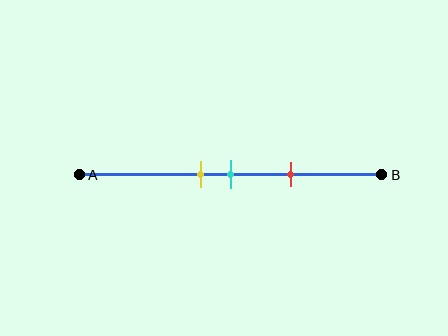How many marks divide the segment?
There are 3 marks dividing the segment.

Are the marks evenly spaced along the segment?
Yes, the marks are approximately evenly spaced.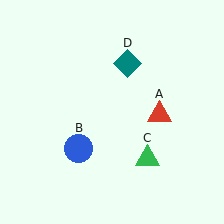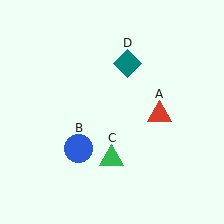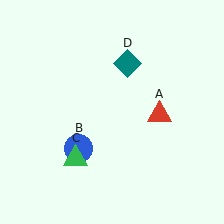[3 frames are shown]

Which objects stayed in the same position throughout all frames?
Red triangle (object A) and blue circle (object B) and teal diamond (object D) remained stationary.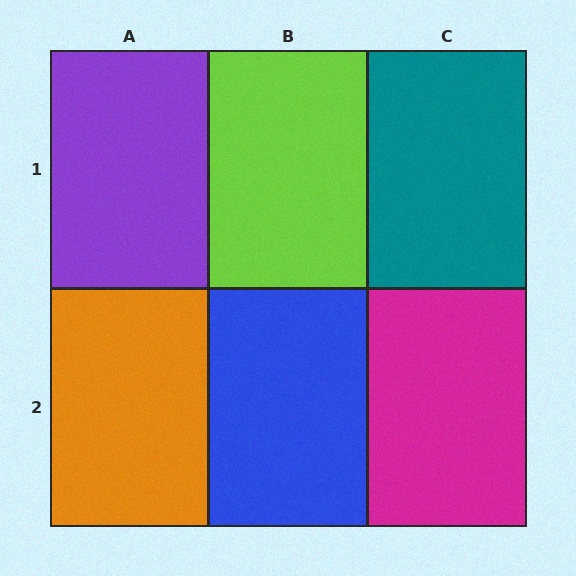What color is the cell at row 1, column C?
Teal.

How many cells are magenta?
1 cell is magenta.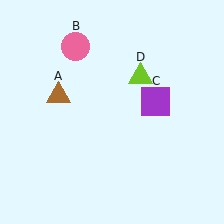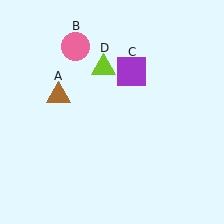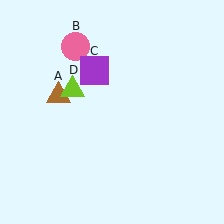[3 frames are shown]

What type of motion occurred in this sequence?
The purple square (object C), lime triangle (object D) rotated counterclockwise around the center of the scene.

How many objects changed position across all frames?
2 objects changed position: purple square (object C), lime triangle (object D).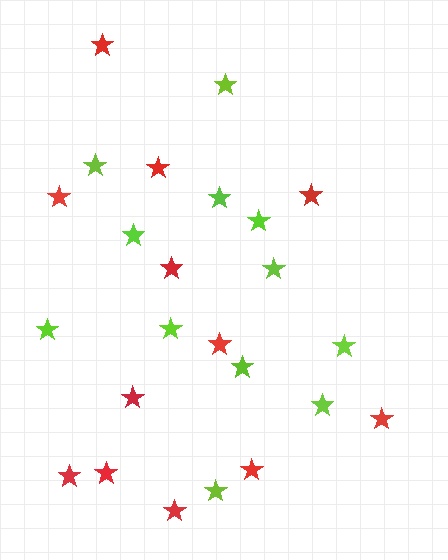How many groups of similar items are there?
There are 2 groups: one group of lime stars (12) and one group of red stars (12).